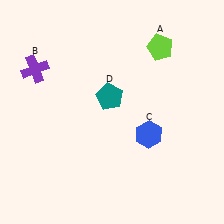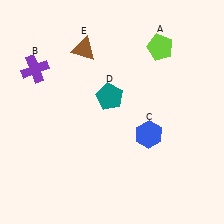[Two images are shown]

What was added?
A brown triangle (E) was added in Image 2.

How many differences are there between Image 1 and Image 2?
There is 1 difference between the two images.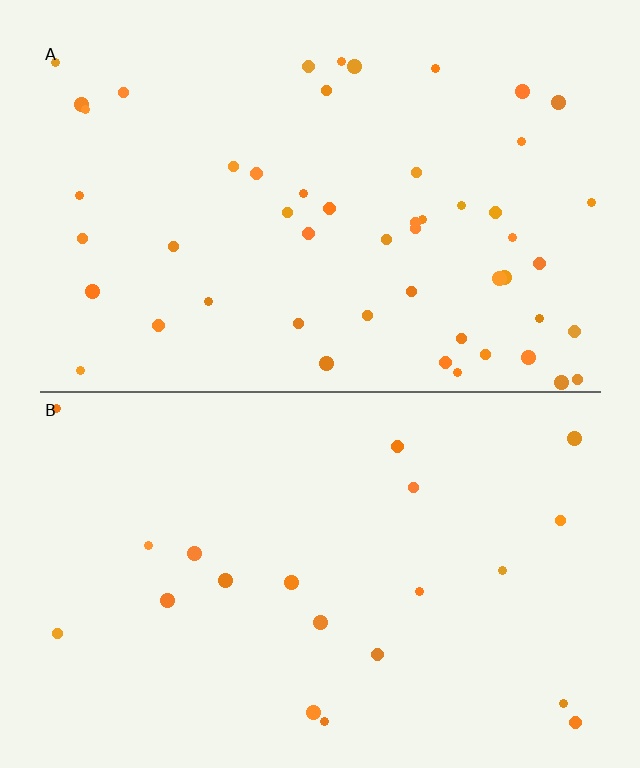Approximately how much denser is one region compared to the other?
Approximately 2.5× — region A over region B.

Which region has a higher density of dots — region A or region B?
A (the top).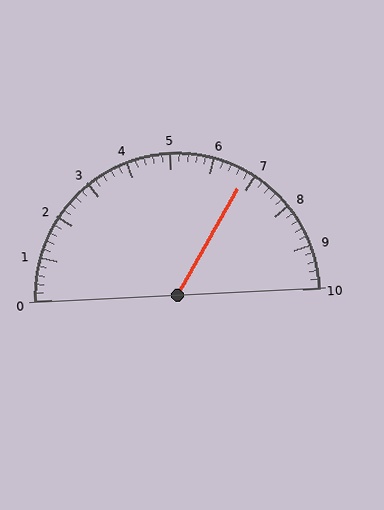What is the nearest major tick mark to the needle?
The nearest major tick mark is 7.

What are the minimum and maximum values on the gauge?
The gauge ranges from 0 to 10.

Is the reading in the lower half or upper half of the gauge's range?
The reading is in the upper half of the range (0 to 10).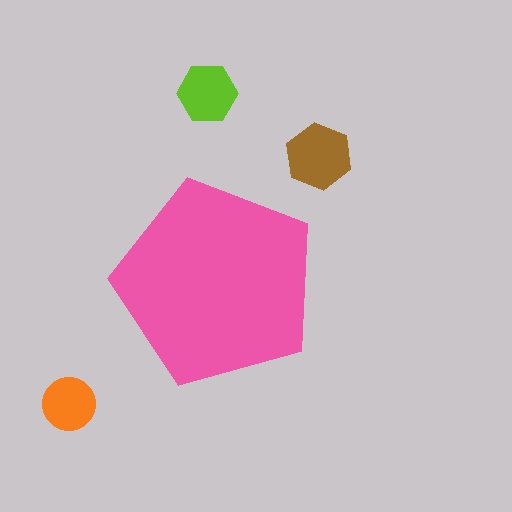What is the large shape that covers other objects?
A pink pentagon.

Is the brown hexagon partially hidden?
No, the brown hexagon is fully visible.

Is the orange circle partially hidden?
No, the orange circle is fully visible.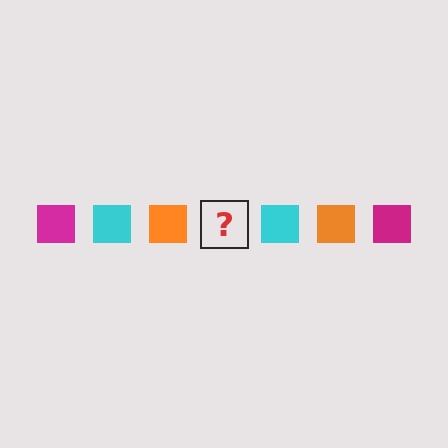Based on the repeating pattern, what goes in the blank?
The blank should be a magenta square.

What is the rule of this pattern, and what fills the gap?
The rule is that the pattern cycles through magenta, cyan, orange squares. The gap should be filled with a magenta square.